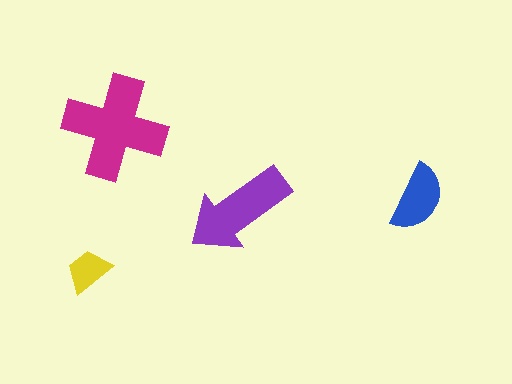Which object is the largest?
The magenta cross.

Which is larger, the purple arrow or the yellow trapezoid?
The purple arrow.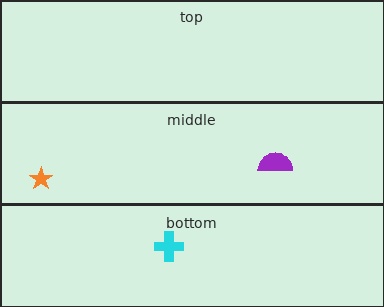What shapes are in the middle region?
The purple semicircle, the orange star.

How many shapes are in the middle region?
2.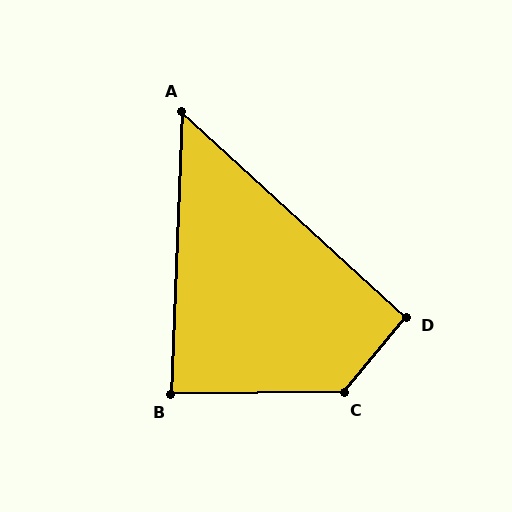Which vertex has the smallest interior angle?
A, at approximately 50 degrees.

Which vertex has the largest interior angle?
C, at approximately 130 degrees.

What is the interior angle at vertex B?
Approximately 87 degrees (approximately right).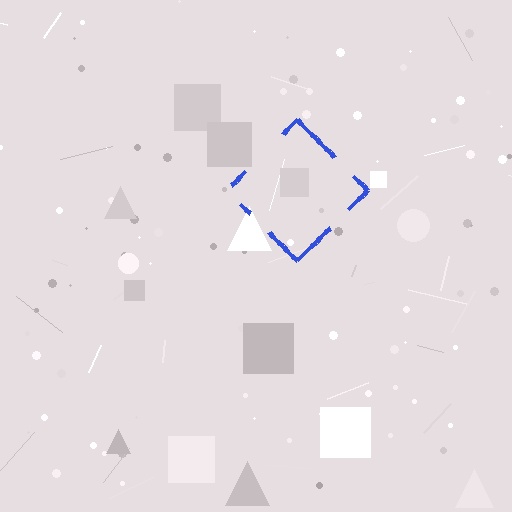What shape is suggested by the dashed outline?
The dashed outline suggests a diamond.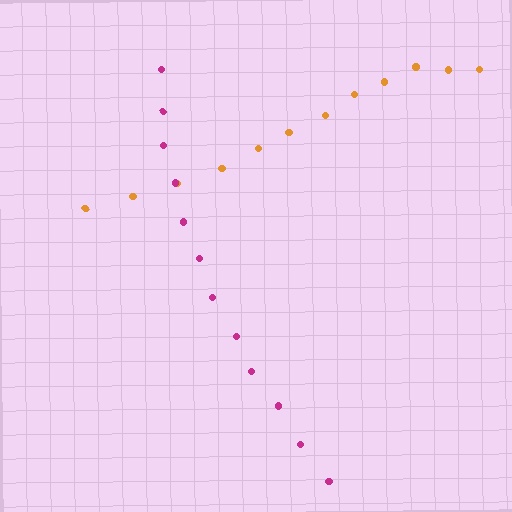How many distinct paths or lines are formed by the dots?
There are 2 distinct paths.